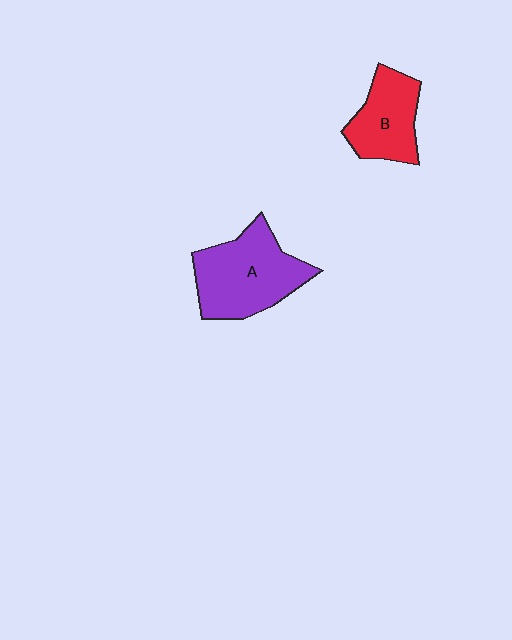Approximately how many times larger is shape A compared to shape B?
Approximately 1.5 times.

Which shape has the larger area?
Shape A (purple).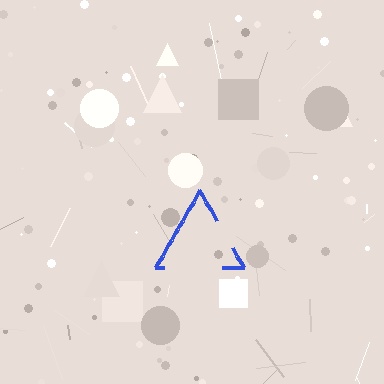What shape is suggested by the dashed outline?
The dashed outline suggests a triangle.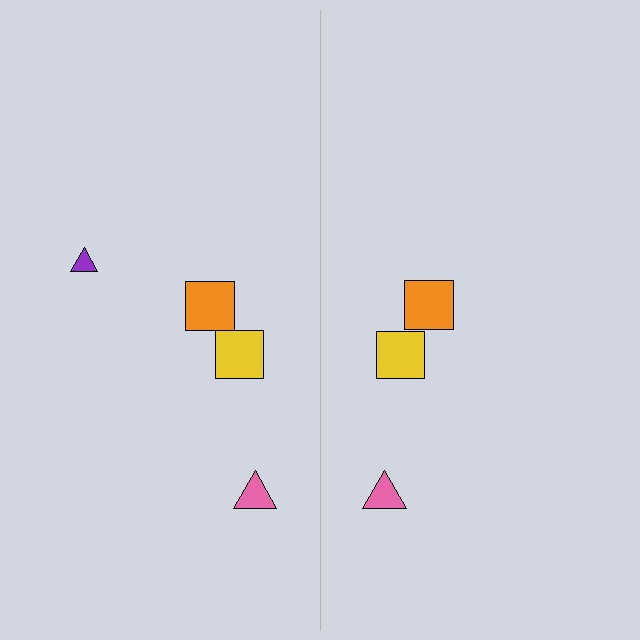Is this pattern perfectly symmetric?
No, the pattern is not perfectly symmetric. A purple triangle is missing from the right side.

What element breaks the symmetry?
A purple triangle is missing from the right side.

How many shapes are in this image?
There are 7 shapes in this image.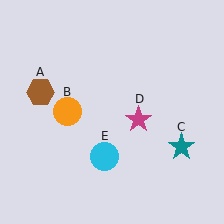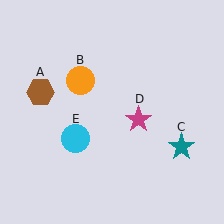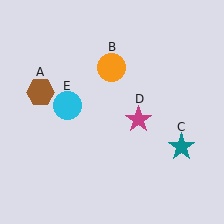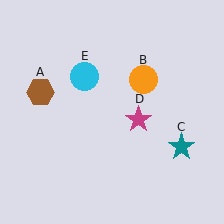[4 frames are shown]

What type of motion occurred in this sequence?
The orange circle (object B), cyan circle (object E) rotated clockwise around the center of the scene.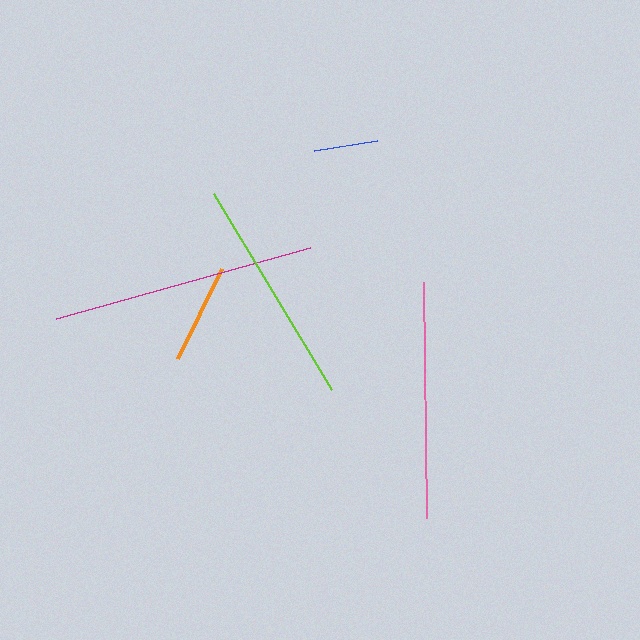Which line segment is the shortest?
The blue line is the shortest at approximately 64 pixels.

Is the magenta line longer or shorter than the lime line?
The magenta line is longer than the lime line.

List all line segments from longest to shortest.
From longest to shortest: magenta, pink, lime, orange, blue.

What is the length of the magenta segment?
The magenta segment is approximately 264 pixels long.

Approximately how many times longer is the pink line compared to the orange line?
The pink line is approximately 2.3 times the length of the orange line.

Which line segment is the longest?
The magenta line is the longest at approximately 264 pixels.